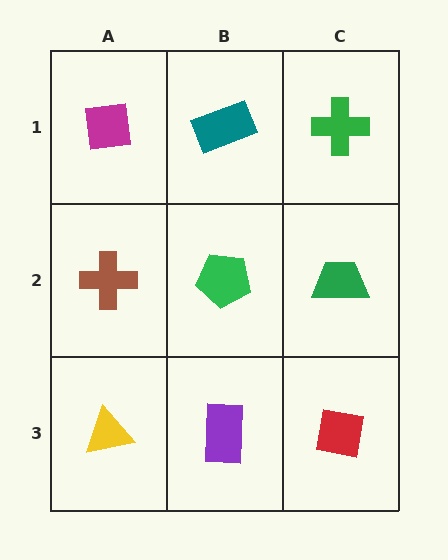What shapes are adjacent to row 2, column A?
A magenta square (row 1, column A), a yellow triangle (row 3, column A), a green pentagon (row 2, column B).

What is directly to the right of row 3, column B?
A red square.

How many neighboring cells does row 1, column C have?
2.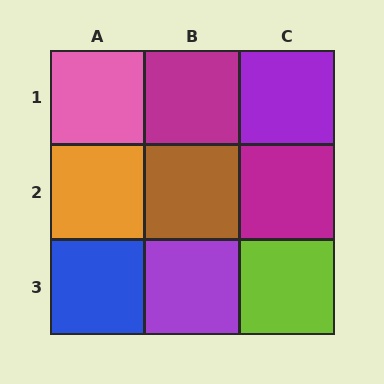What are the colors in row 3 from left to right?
Blue, purple, lime.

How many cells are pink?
1 cell is pink.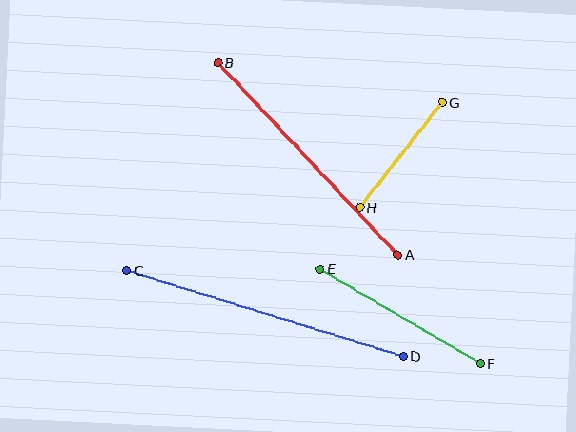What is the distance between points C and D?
The distance is approximately 290 pixels.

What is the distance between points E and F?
The distance is approximately 186 pixels.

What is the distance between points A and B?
The distance is approximately 263 pixels.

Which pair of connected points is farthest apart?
Points C and D are farthest apart.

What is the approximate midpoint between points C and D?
The midpoint is at approximately (265, 313) pixels.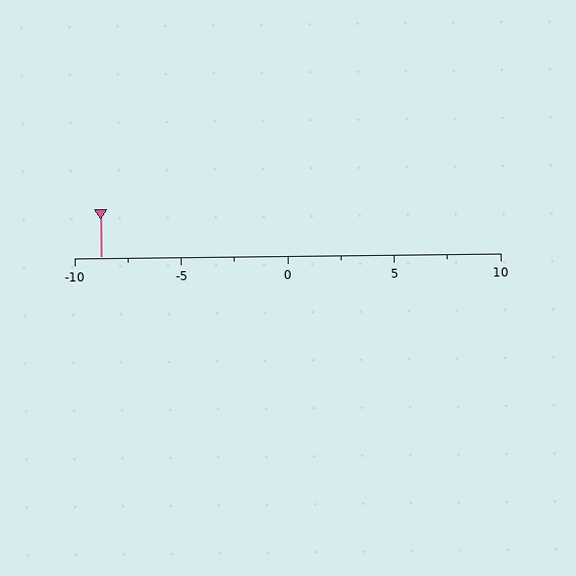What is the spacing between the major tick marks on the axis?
The major ticks are spaced 5 apart.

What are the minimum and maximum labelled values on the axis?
The axis runs from -10 to 10.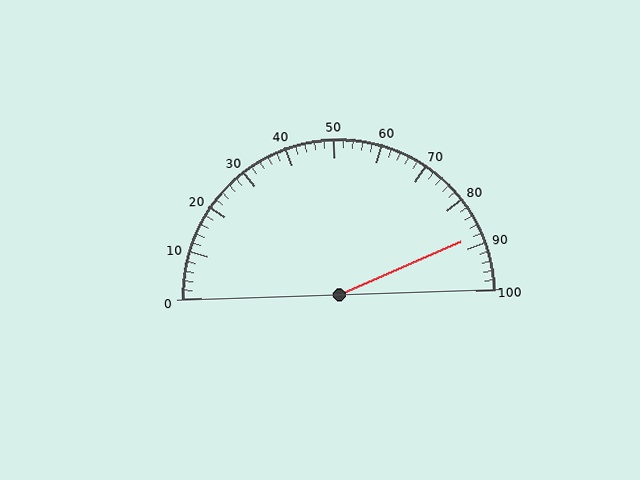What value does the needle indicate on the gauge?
The needle indicates approximately 88.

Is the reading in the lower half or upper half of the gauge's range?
The reading is in the upper half of the range (0 to 100).